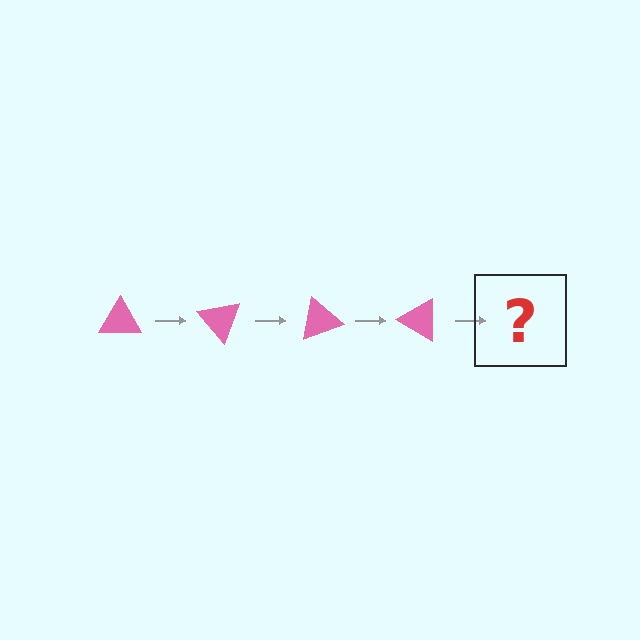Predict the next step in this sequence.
The next step is a pink triangle rotated 200 degrees.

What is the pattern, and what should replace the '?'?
The pattern is that the triangle rotates 50 degrees each step. The '?' should be a pink triangle rotated 200 degrees.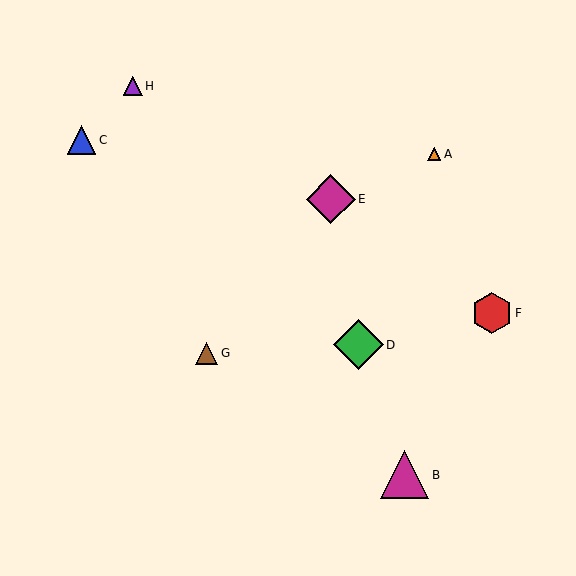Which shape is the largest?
The green diamond (labeled D) is the largest.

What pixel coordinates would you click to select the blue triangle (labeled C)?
Click at (82, 140) to select the blue triangle C.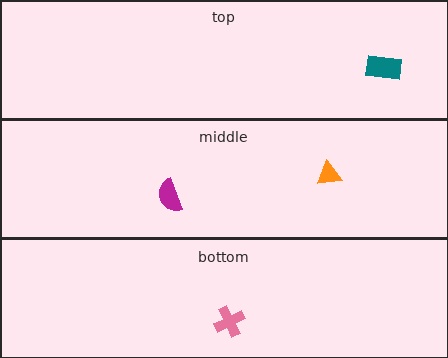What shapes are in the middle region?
The orange triangle, the magenta semicircle.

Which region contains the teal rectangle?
The top region.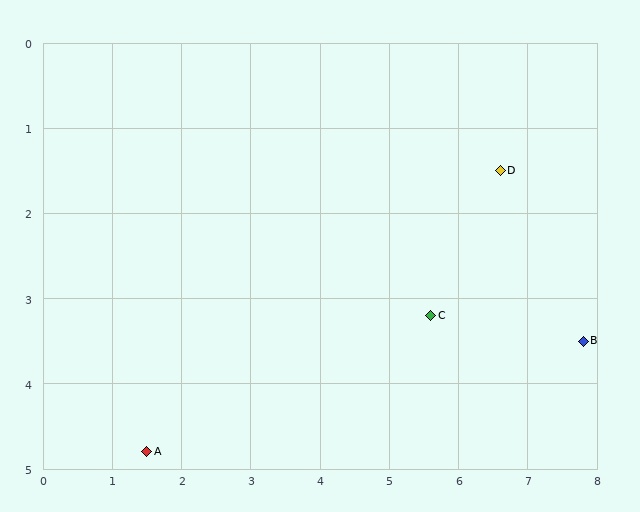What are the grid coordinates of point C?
Point C is at approximately (5.6, 3.2).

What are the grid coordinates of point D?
Point D is at approximately (6.6, 1.5).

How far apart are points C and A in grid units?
Points C and A are about 4.4 grid units apart.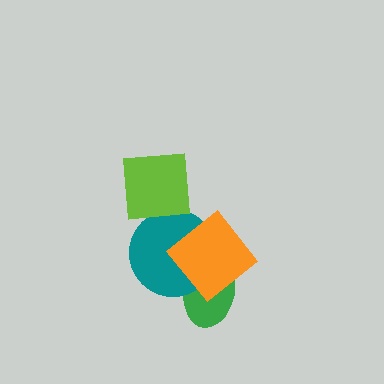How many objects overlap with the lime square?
0 objects overlap with the lime square.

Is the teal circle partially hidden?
Yes, it is partially covered by another shape.